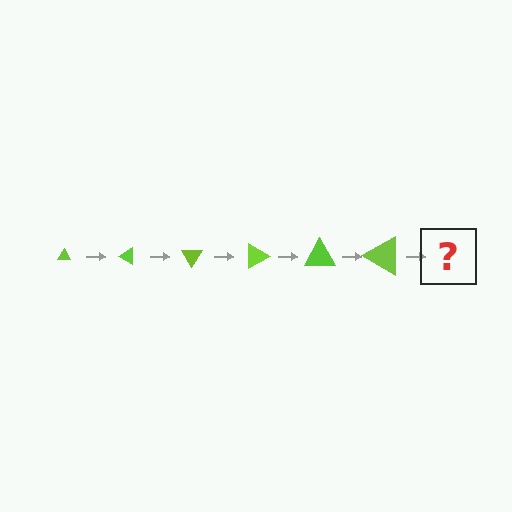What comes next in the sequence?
The next element should be a triangle, larger than the previous one and rotated 180 degrees from the start.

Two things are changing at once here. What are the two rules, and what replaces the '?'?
The two rules are that the triangle grows larger each step and it rotates 30 degrees each step. The '?' should be a triangle, larger than the previous one and rotated 180 degrees from the start.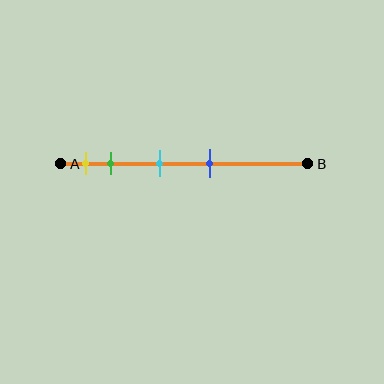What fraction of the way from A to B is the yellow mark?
The yellow mark is approximately 10% (0.1) of the way from A to B.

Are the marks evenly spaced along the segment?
No, the marks are not evenly spaced.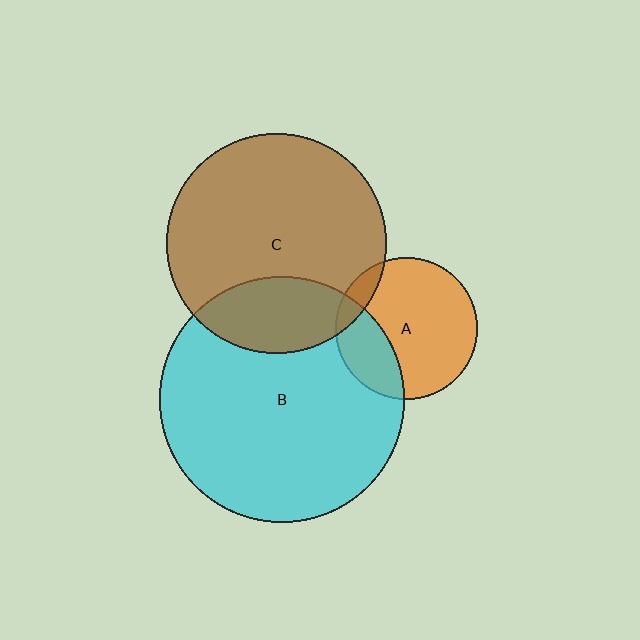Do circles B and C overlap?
Yes.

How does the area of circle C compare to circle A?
Approximately 2.4 times.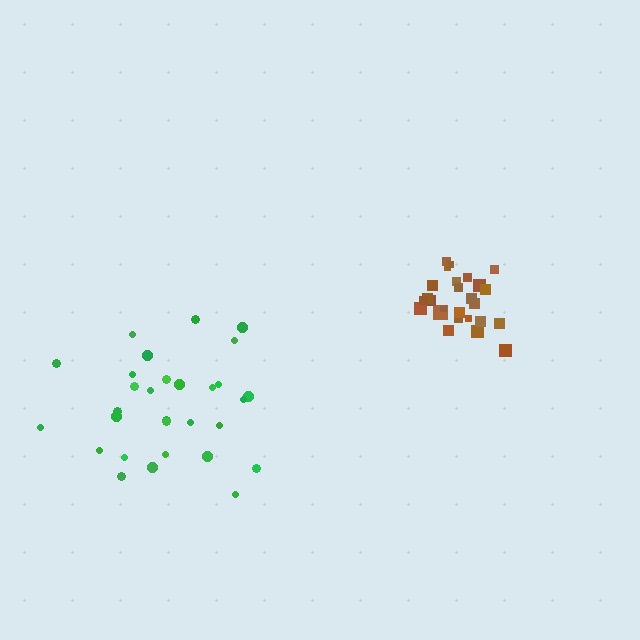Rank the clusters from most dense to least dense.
brown, green.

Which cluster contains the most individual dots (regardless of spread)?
Green (30).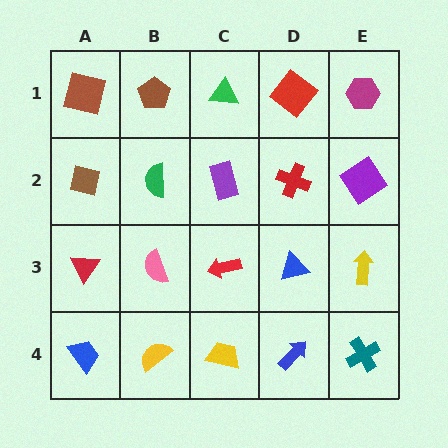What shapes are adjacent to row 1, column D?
A red cross (row 2, column D), a green triangle (row 1, column C), a magenta hexagon (row 1, column E).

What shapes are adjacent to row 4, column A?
A red triangle (row 3, column A), a yellow semicircle (row 4, column B).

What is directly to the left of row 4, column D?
A yellow trapezoid.